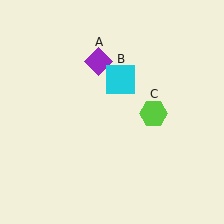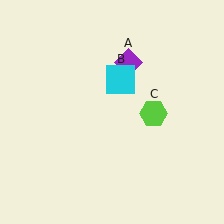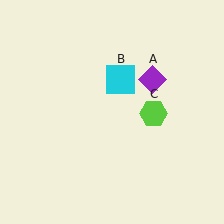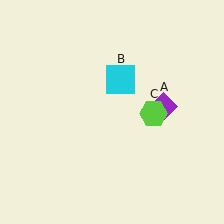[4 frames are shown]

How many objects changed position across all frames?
1 object changed position: purple diamond (object A).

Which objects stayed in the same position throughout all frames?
Cyan square (object B) and lime hexagon (object C) remained stationary.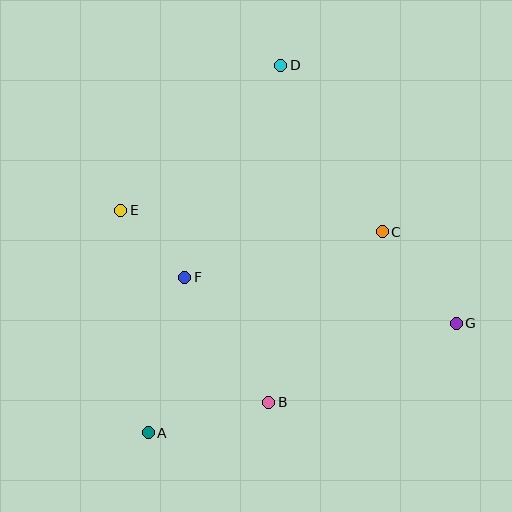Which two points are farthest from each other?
Points A and D are farthest from each other.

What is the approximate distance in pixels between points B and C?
The distance between B and C is approximately 205 pixels.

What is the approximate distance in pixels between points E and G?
The distance between E and G is approximately 354 pixels.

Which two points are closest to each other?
Points E and F are closest to each other.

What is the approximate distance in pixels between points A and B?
The distance between A and B is approximately 124 pixels.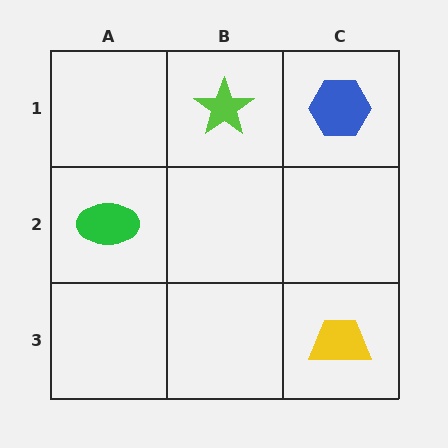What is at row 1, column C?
A blue hexagon.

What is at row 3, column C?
A yellow trapezoid.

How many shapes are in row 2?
1 shape.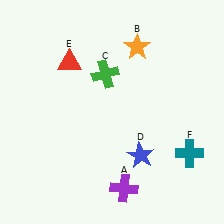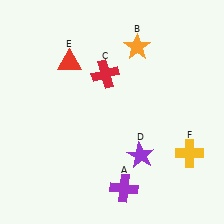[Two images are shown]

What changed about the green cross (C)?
In Image 1, C is green. In Image 2, it changed to red.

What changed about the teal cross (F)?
In Image 1, F is teal. In Image 2, it changed to yellow.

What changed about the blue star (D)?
In Image 1, D is blue. In Image 2, it changed to purple.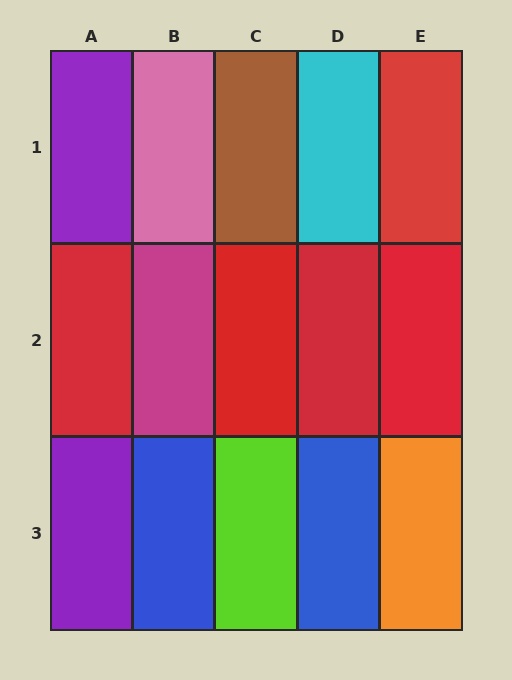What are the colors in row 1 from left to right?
Purple, pink, brown, cyan, red.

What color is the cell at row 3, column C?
Lime.